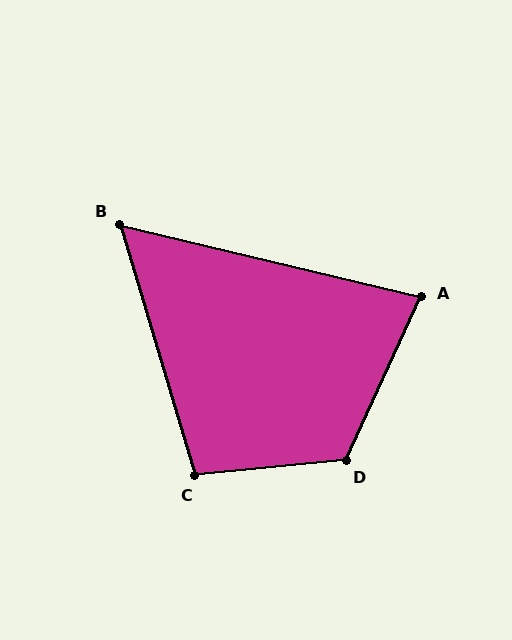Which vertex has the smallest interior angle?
B, at approximately 60 degrees.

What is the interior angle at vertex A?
Approximately 79 degrees (acute).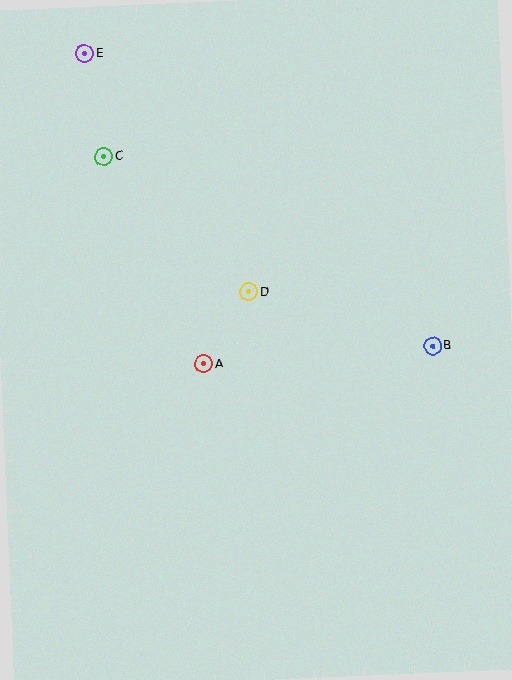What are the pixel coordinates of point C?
Point C is at (104, 156).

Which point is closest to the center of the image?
Point D at (249, 292) is closest to the center.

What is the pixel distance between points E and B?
The distance between E and B is 455 pixels.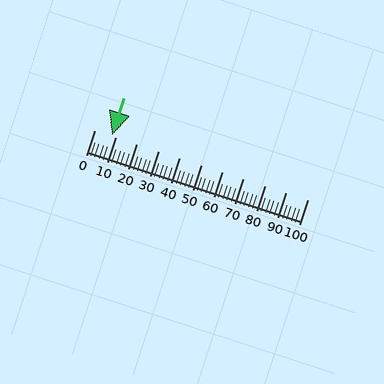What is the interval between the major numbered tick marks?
The major tick marks are spaced 10 units apart.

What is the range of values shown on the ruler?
The ruler shows values from 0 to 100.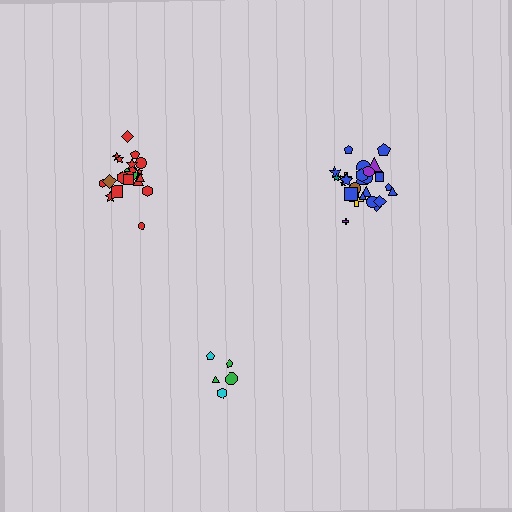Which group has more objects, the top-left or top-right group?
The top-right group.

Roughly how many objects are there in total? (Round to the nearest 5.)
Roughly 50 objects in total.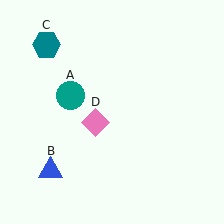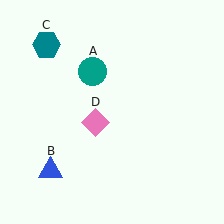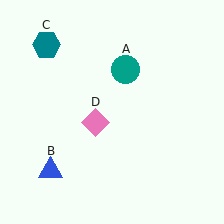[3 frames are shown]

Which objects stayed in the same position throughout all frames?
Blue triangle (object B) and teal hexagon (object C) and pink diamond (object D) remained stationary.